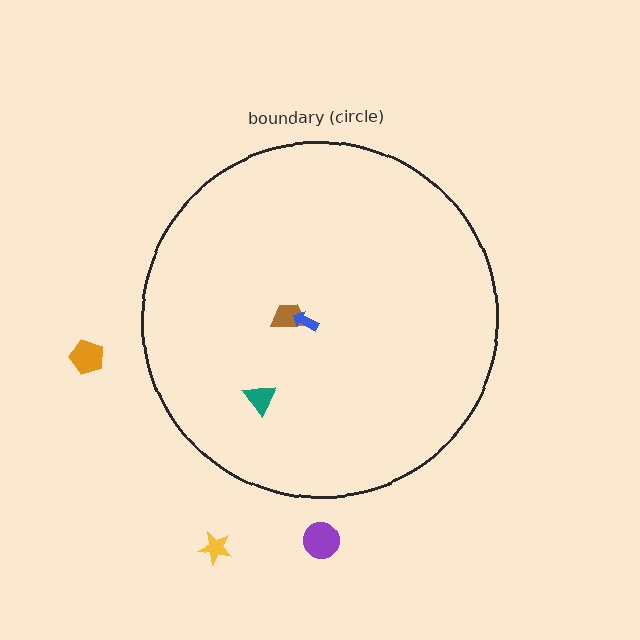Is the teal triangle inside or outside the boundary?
Inside.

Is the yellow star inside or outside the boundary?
Outside.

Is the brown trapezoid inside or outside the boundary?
Inside.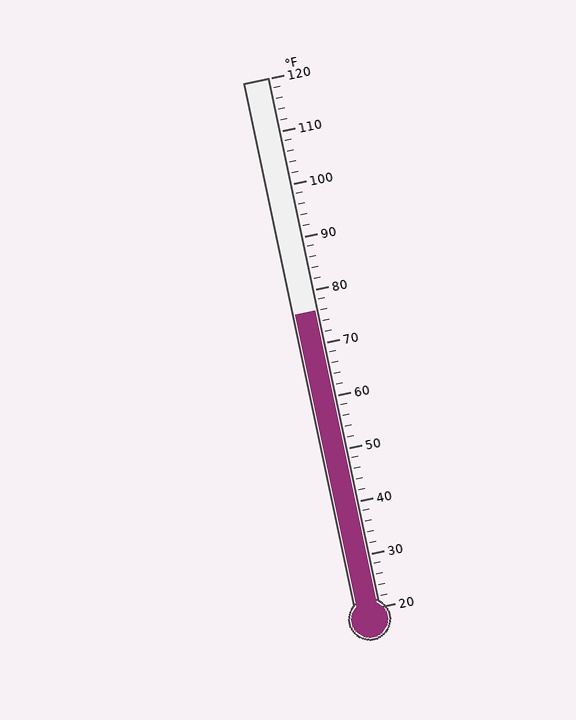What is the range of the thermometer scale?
The thermometer scale ranges from 20°F to 120°F.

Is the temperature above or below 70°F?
The temperature is above 70°F.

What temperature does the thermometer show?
The thermometer shows approximately 76°F.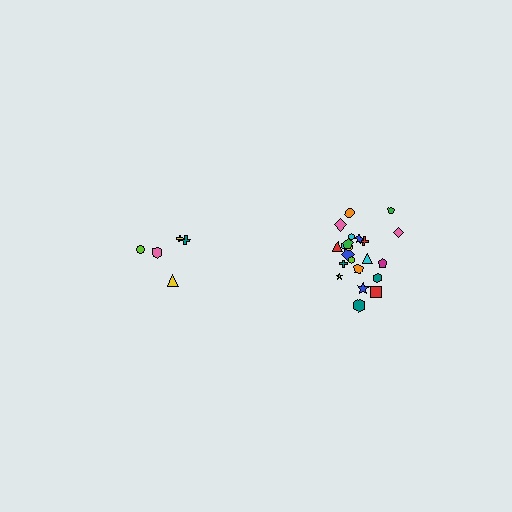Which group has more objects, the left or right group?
The right group.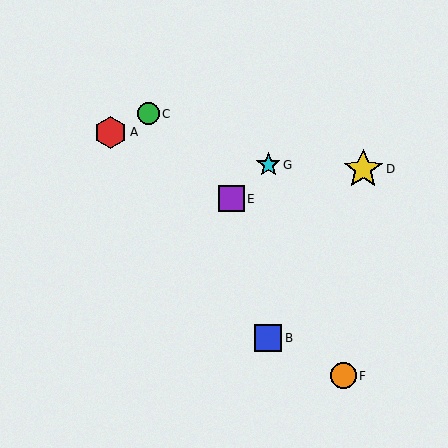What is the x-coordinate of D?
Object D is at x≈363.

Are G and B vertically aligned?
Yes, both are at x≈268.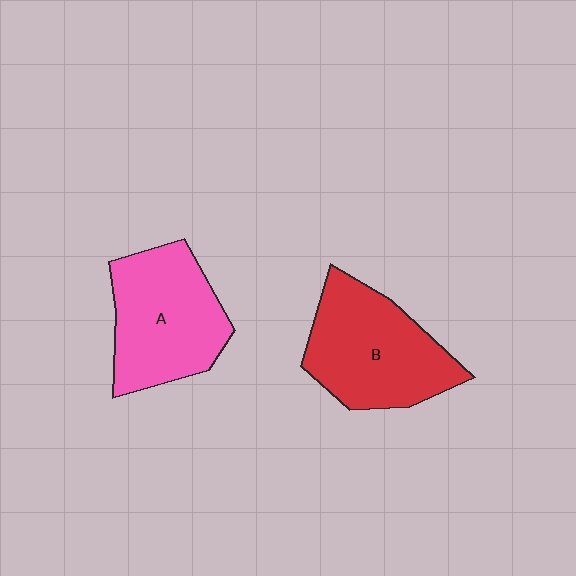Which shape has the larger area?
Shape B (red).